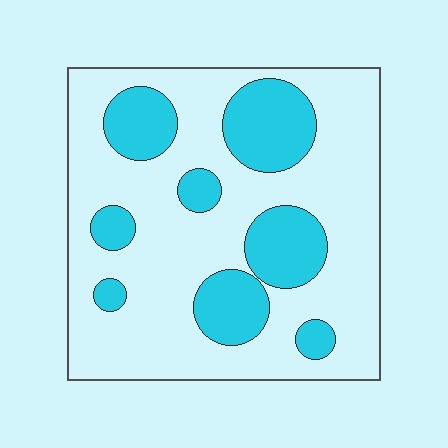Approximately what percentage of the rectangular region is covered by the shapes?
Approximately 25%.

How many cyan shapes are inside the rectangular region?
8.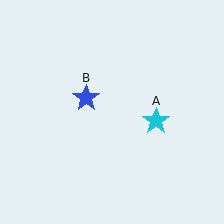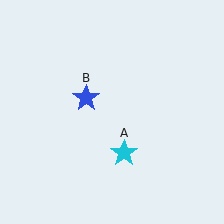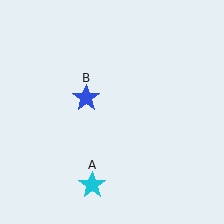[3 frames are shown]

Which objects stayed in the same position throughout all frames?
Blue star (object B) remained stationary.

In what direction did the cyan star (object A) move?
The cyan star (object A) moved down and to the left.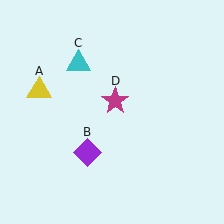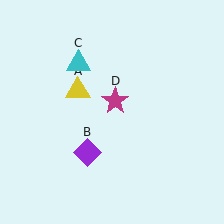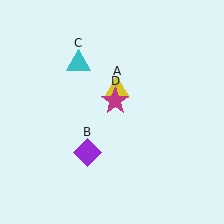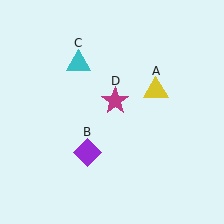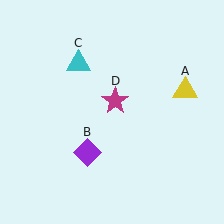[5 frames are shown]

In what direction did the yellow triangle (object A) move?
The yellow triangle (object A) moved right.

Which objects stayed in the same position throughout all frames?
Purple diamond (object B) and cyan triangle (object C) and magenta star (object D) remained stationary.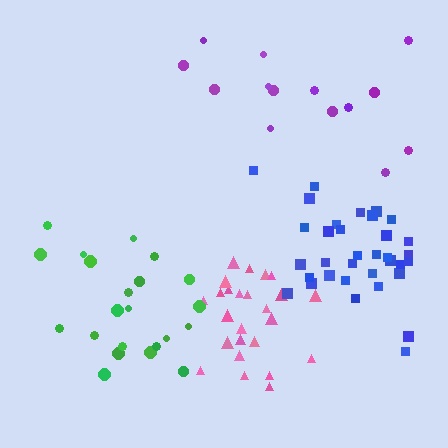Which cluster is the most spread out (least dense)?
Purple.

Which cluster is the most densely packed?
Pink.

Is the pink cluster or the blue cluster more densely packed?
Pink.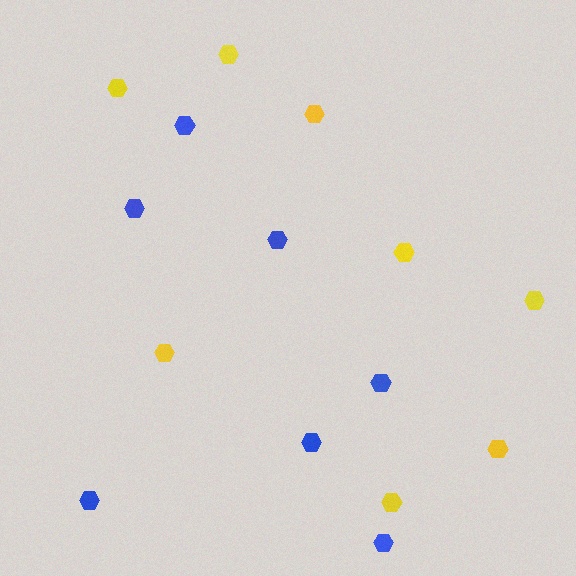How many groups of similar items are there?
There are 2 groups: one group of yellow hexagons (8) and one group of blue hexagons (7).